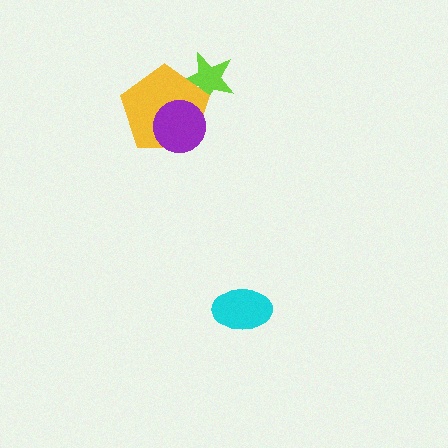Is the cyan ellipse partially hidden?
No, no other shape covers it.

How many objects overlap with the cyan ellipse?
0 objects overlap with the cyan ellipse.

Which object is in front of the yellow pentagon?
The purple circle is in front of the yellow pentagon.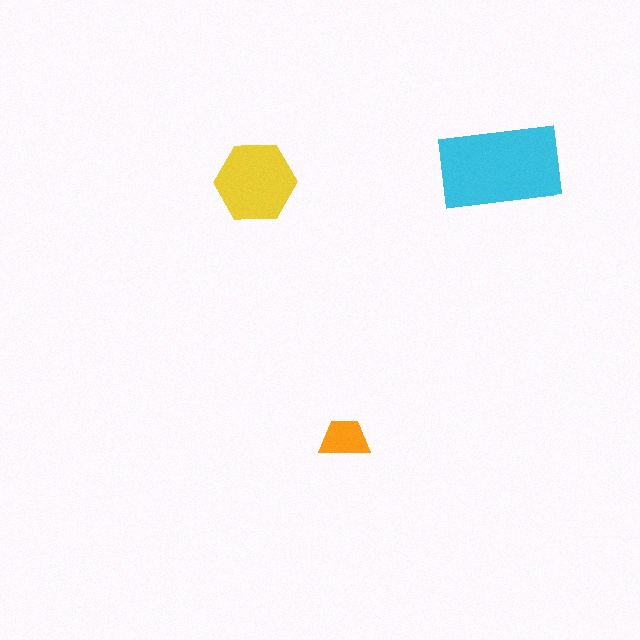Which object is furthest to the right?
The cyan rectangle is rightmost.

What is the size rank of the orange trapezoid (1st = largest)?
3rd.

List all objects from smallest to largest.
The orange trapezoid, the yellow hexagon, the cyan rectangle.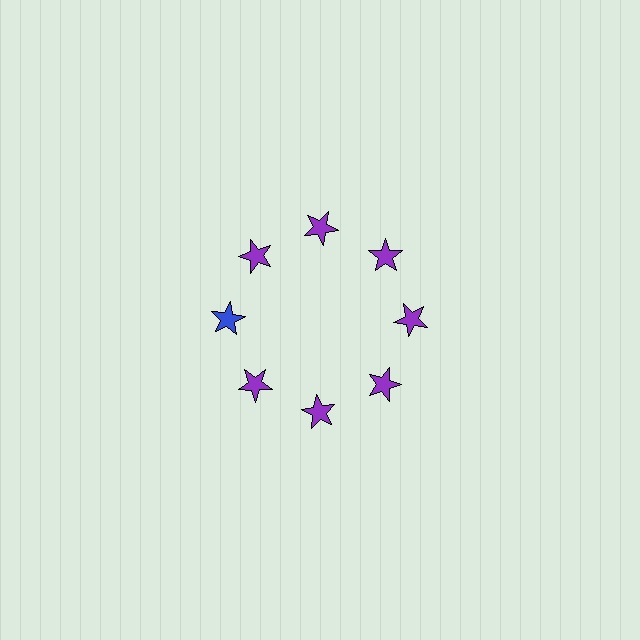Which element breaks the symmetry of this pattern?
The blue star at roughly the 9 o'clock position breaks the symmetry. All other shapes are purple stars.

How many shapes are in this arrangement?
There are 8 shapes arranged in a ring pattern.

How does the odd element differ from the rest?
It has a different color: blue instead of purple.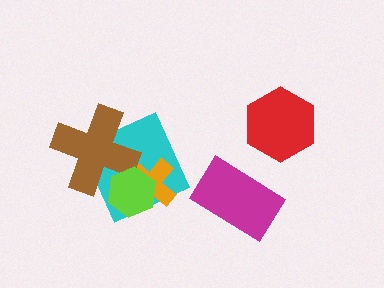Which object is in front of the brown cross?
The lime hexagon is in front of the brown cross.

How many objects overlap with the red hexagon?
0 objects overlap with the red hexagon.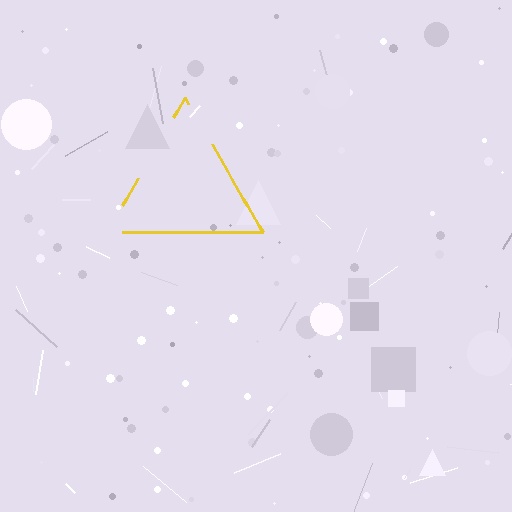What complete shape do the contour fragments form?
The contour fragments form a triangle.